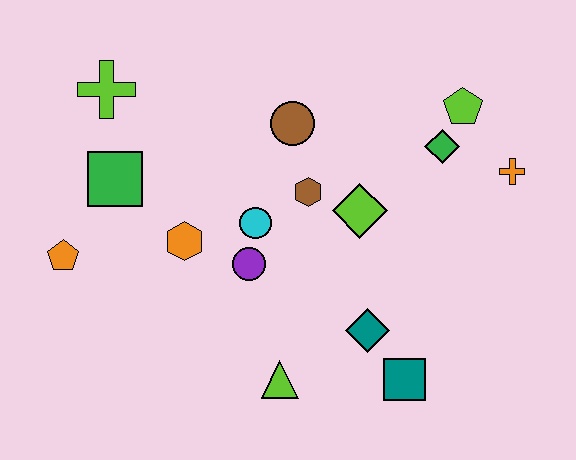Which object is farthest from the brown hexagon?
The orange pentagon is farthest from the brown hexagon.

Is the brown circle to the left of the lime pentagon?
Yes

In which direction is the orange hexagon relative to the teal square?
The orange hexagon is to the left of the teal square.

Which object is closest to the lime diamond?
The brown hexagon is closest to the lime diamond.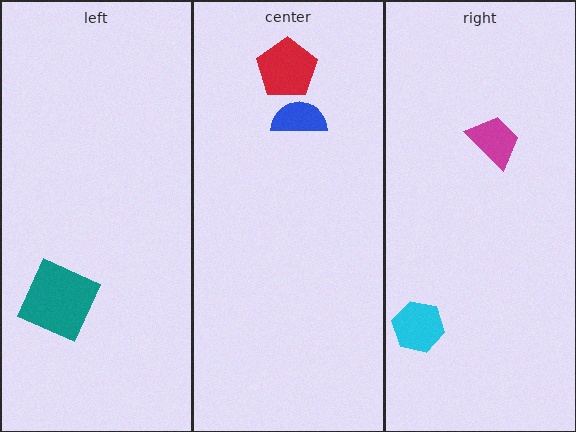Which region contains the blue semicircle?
The center region.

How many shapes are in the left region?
1.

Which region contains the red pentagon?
The center region.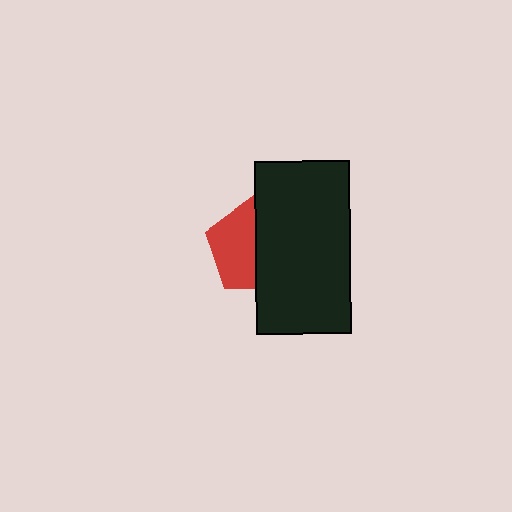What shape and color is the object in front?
The object in front is a black rectangle.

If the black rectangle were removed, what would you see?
You would see the complete red pentagon.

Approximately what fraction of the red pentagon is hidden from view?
Roughly 49% of the red pentagon is hidden behind the black rectangle.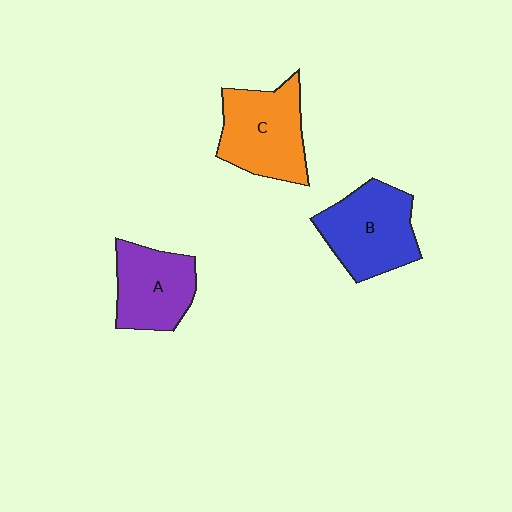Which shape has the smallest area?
Shape A (purple).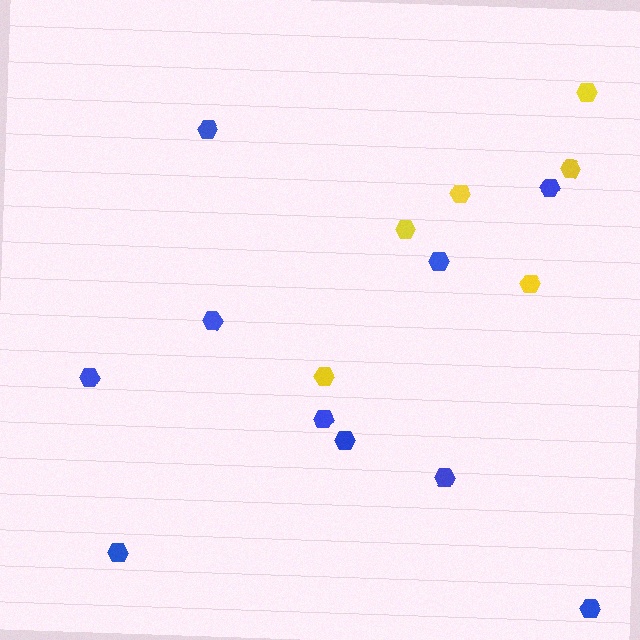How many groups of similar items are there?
There are 2 groups: one group of yellow hexagons (6) and one group of blue hexagons (10).